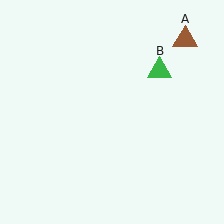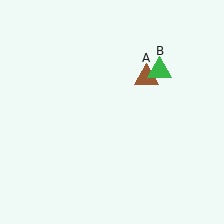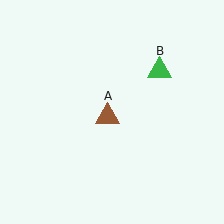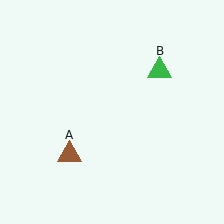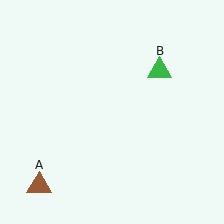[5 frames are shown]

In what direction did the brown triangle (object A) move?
The brown triangle (object A) moved down and to the left.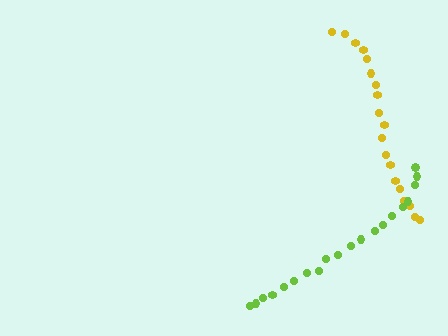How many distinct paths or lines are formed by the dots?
There are 2 distinct paths.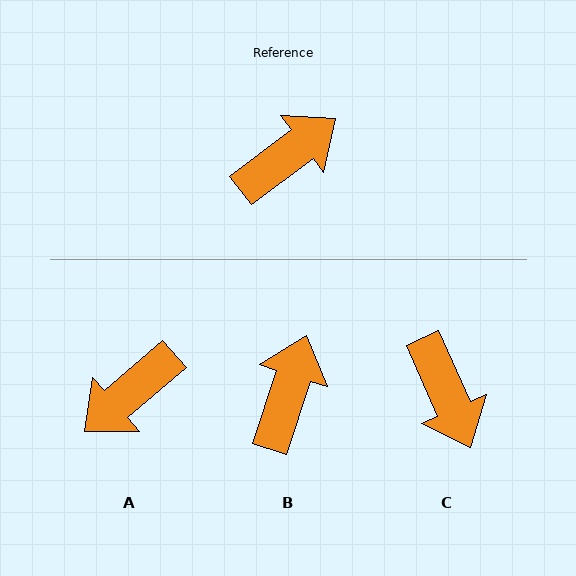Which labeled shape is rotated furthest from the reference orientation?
A, about 176 degrees away.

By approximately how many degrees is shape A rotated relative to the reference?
Approximately 176 degrees clockwise.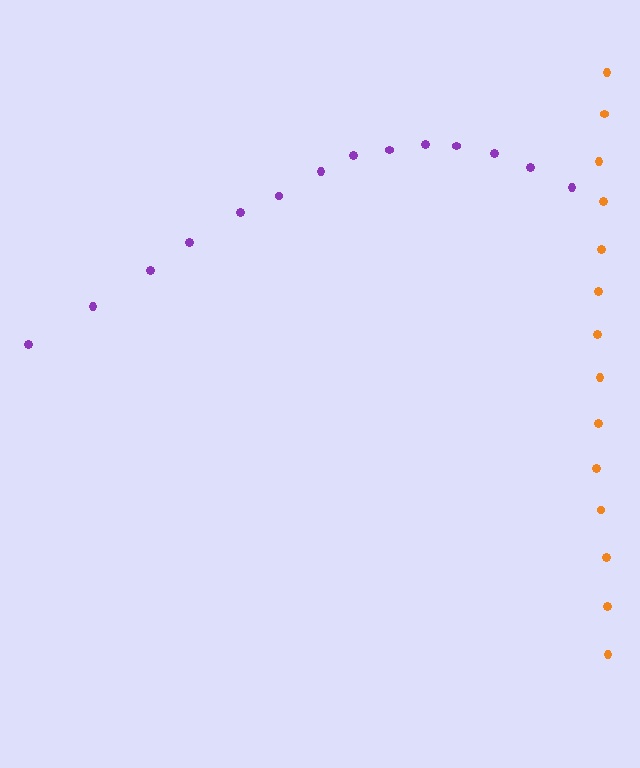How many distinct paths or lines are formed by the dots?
There are 2 distinct paths.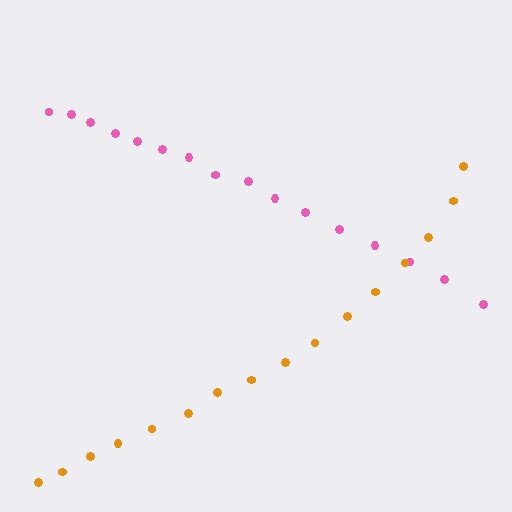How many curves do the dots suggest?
There are 2 distinct paths.